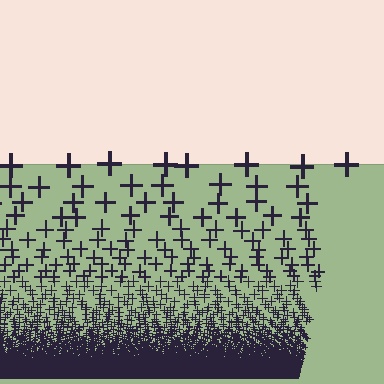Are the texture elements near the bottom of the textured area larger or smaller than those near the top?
Smaller. The gradient is inverted — elements near the bottom are smaller and denser.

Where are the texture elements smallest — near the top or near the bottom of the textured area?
Near the bottom.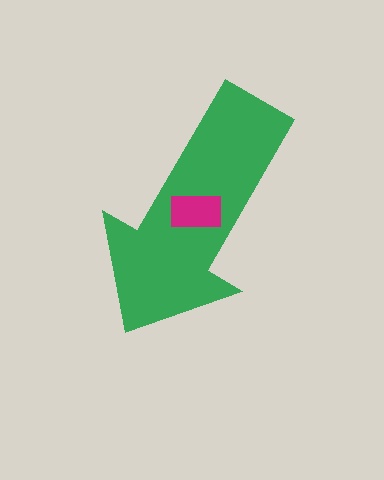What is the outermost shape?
The green arrow.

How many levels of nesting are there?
2.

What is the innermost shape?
The magenta rectangle.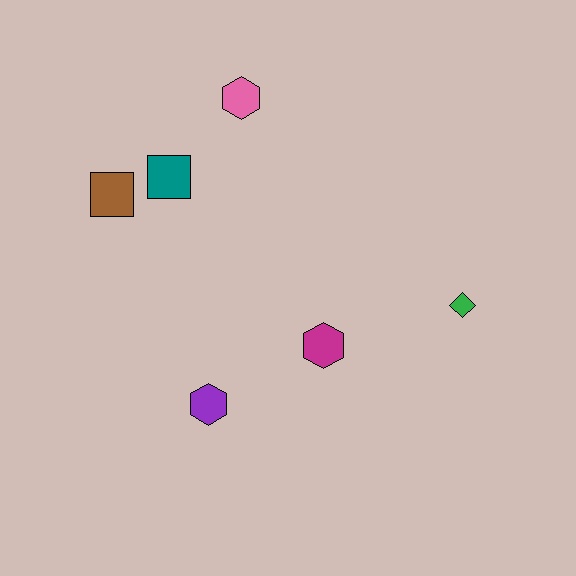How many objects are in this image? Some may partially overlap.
There are 6 objects.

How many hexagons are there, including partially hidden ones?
There are 3 hexagons.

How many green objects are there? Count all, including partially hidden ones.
There is 1 green object.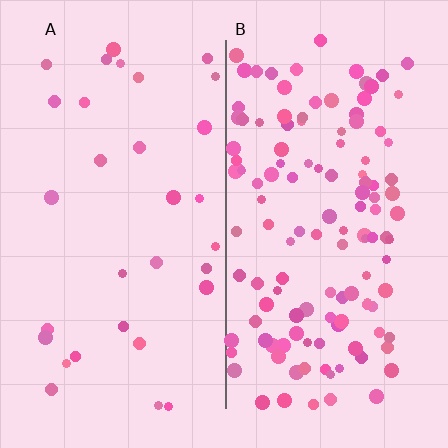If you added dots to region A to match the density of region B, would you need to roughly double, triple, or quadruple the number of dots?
Approximately quadruple.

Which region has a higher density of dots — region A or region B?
B (the right).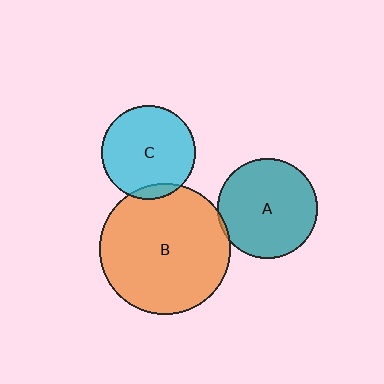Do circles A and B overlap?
Yes.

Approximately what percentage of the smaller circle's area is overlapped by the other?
Approximately 5%.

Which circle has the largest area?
Circle B (orange).